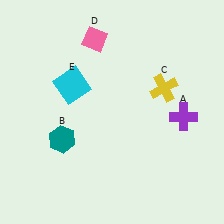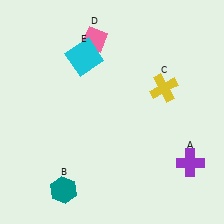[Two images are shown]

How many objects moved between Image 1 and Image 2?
3 objects moved between the two images.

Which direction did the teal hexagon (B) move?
The teal hexagon (B) moved down.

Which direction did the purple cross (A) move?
The purple cross (A) moved down.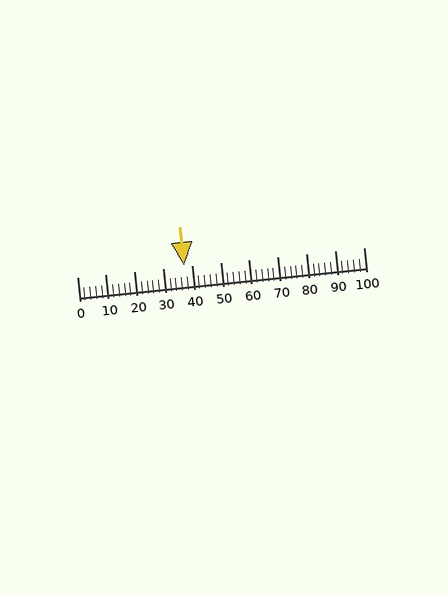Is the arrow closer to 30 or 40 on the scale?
The arrow is closer to 40.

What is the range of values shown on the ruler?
The ruler shows values from 0 to 100.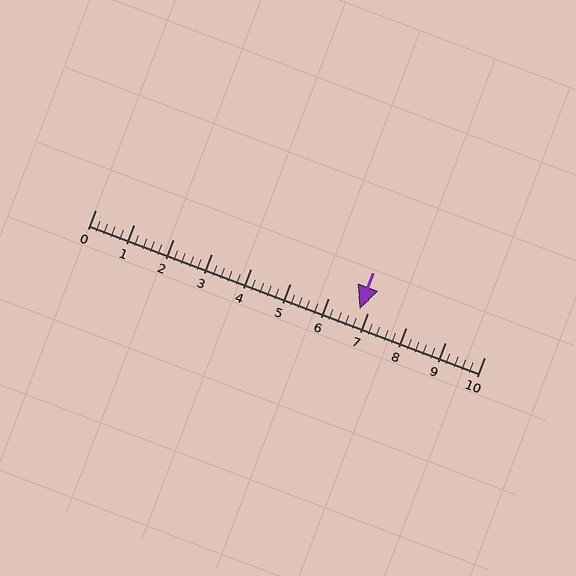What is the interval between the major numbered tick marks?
The major tick marks are spaced 1 units apart.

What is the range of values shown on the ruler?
The ruler shows values from 0 to 10.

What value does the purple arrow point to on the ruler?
The purple arrow points to approximately 6.8.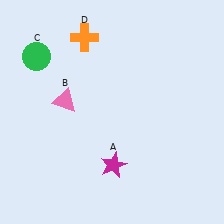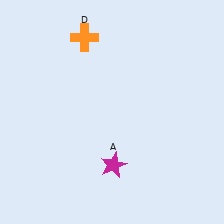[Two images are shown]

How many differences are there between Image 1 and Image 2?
There are 2 differences between the two images.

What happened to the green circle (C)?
The green circle (C) was removed in Image 2. It was in the top-left area of Image 1.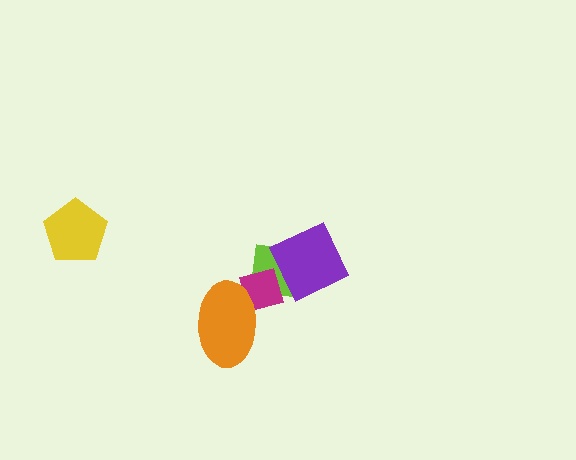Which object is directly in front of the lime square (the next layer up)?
The magenta diamond is directly in front of the lime square.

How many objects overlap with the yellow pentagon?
0 objects overlap with the yellow pentagon.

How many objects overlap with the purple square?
1 object overlaps with the purple square.